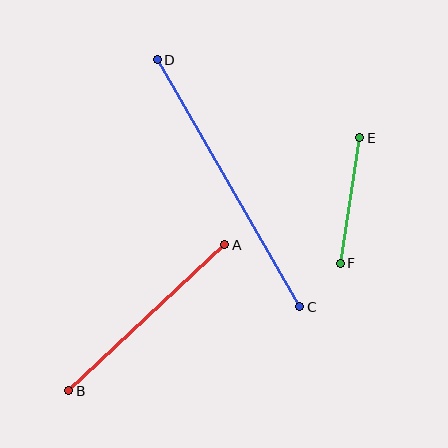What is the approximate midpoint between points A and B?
The midpoint is at approximately (147, 318) pixels.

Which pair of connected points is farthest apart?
Points C and D are farthest apart.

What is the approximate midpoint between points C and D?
The midpoint is at approximately (228, 183) pixels.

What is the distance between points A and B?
The distance is approximately 214 pixels.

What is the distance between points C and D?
The distance is approximately 285 pixels.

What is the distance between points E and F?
The distance is approximately 127 pixels.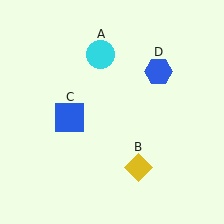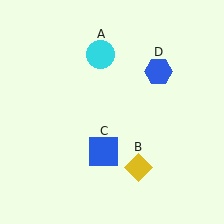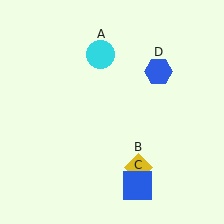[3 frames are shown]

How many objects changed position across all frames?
1 object changed position: blue square (object C).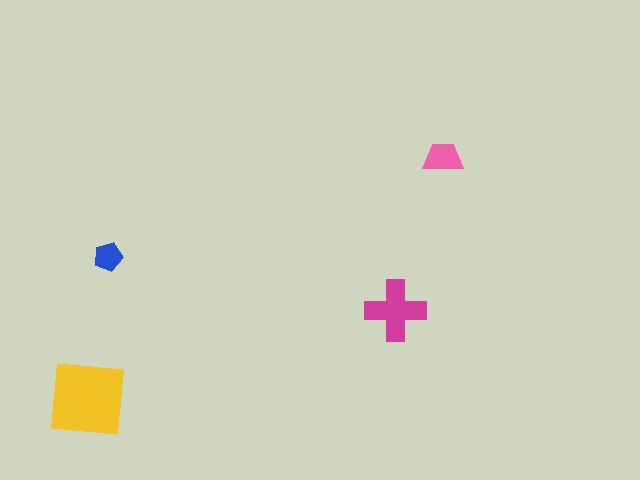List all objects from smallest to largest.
The blue pentagon, the pink trapezoid, the magenta cross, the yellow square.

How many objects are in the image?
There are 4 objects in the image.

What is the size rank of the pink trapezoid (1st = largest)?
3rd.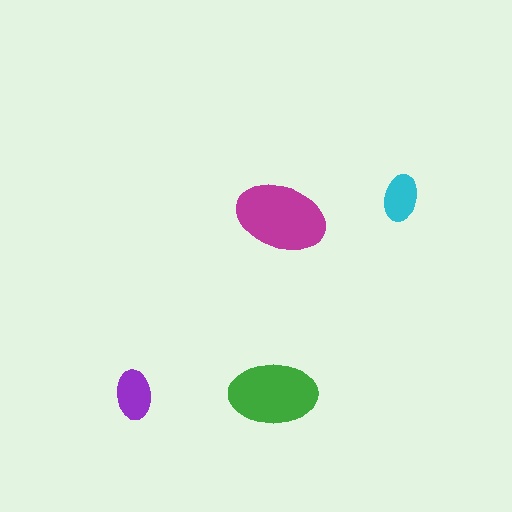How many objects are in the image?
There are 4 objects in the image.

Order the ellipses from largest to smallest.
the magenta one, the green one, the purple one, the cyan one.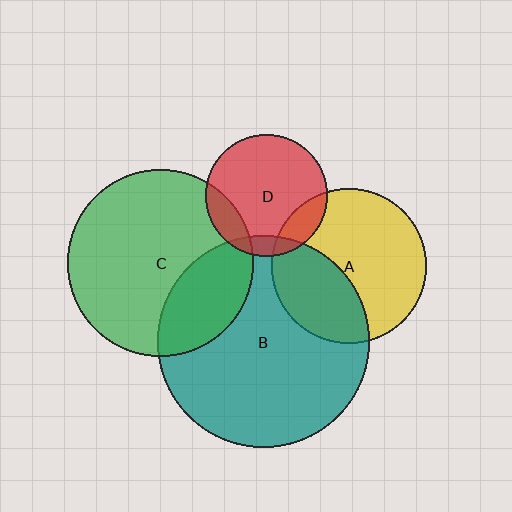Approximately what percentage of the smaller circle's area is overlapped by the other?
Approximately 15%.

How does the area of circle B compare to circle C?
Approximately 1.3 times.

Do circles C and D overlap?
Yes.